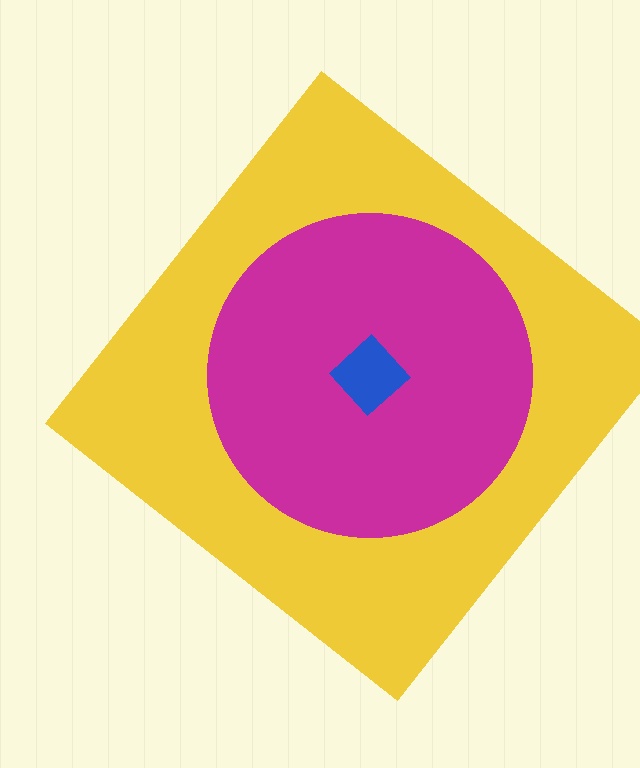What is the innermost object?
The blue diamond.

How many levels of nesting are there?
3.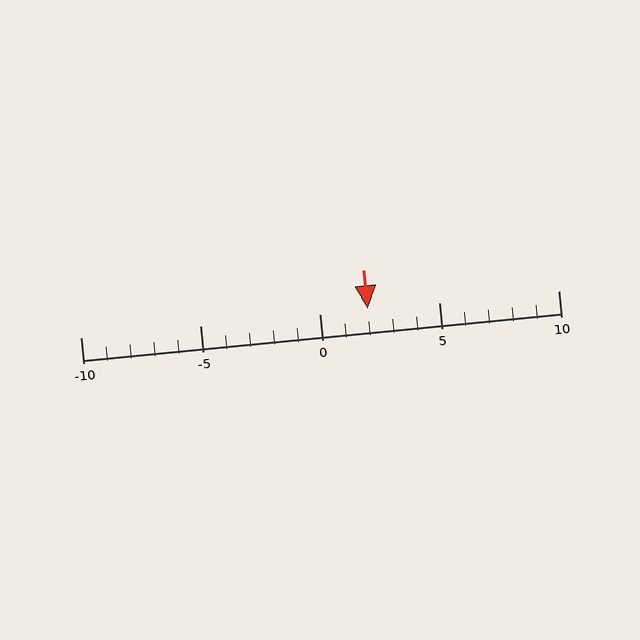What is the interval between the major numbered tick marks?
The major tick marks are spaced 5 units apart.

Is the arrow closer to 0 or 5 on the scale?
The arrow is closer to 0.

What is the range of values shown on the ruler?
The ruler shows values from -10 to 10.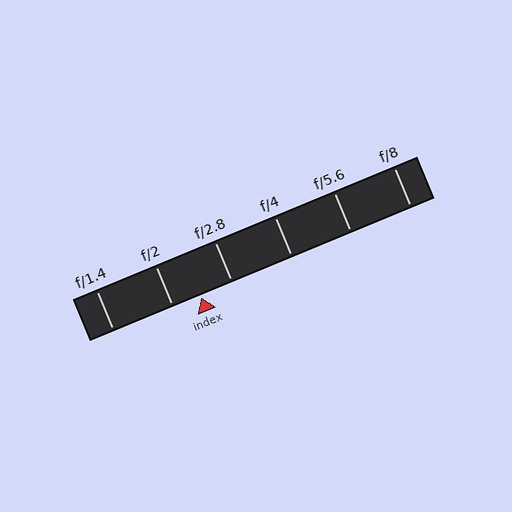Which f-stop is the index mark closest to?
The index mark is closest to f/2.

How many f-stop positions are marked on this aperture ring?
There are 6 f-stop positions marked.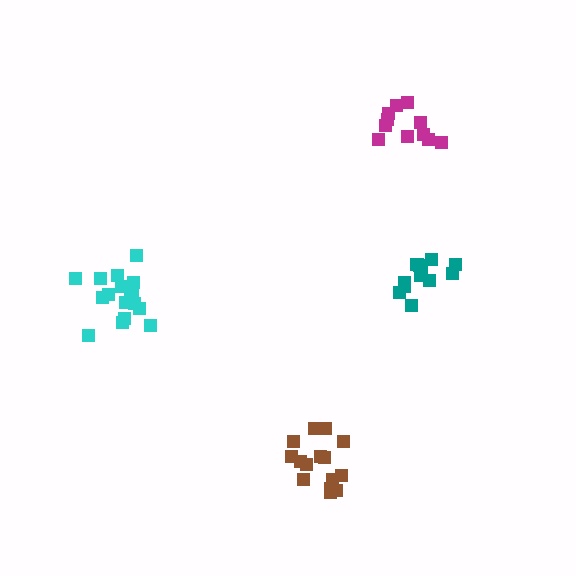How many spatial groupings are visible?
There are 4 spatial groupings.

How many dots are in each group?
Group 1: 15 dots, Group 2: 12 dots, Group 3: 17 dots, Group 4: 11 dots (55 total).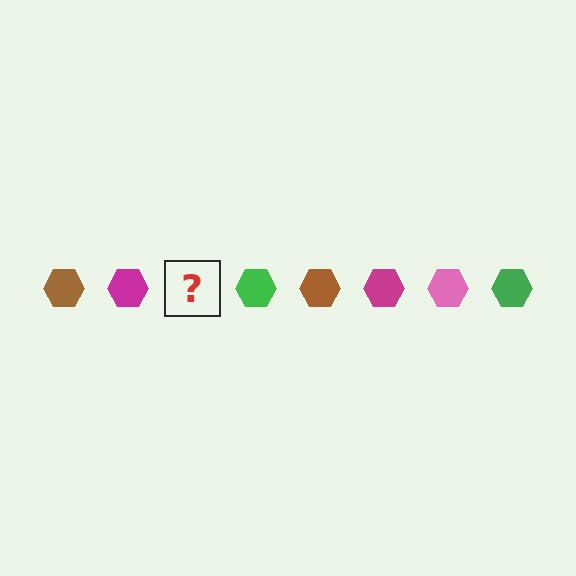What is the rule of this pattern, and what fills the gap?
The rule is that the pattern cycles through brown, magenta, pink, green hexagons. The gap should be filled with a pink hexagon.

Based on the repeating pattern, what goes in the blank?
The blank should be a pink hexagon.